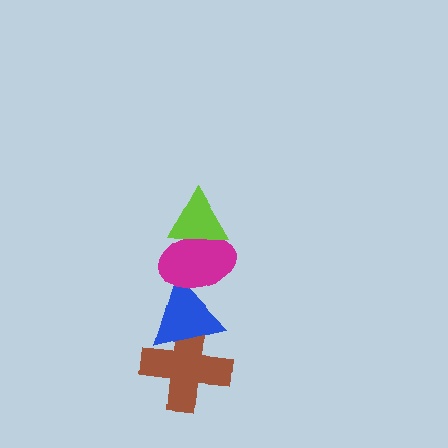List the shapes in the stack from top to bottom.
From top to bottom: the lime triangle, the magenta ellipse, the blue triangle, the brown cross.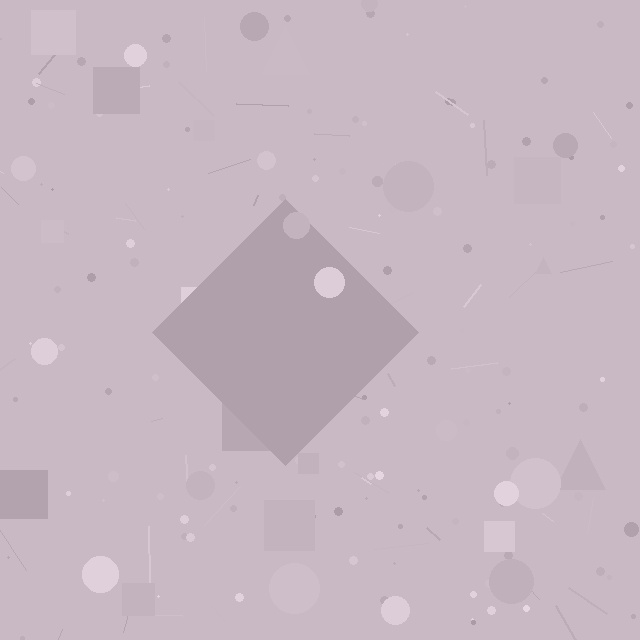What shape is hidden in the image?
A diamond is hidden in the image.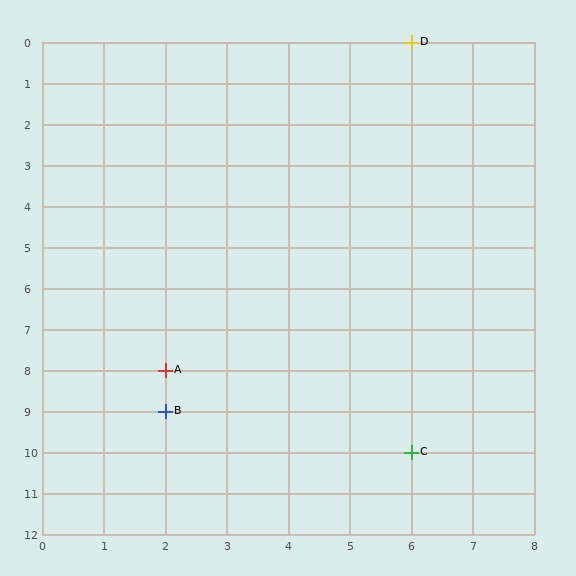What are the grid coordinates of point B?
Point B is at grid coordinates (2, 9).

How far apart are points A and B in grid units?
Points A and B are 1 row apart.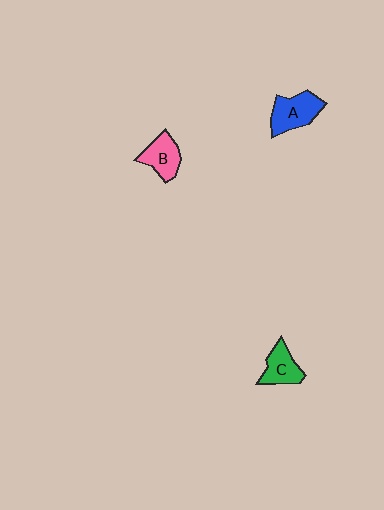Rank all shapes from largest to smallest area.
From largest to smallest: A (blue), B (pink), C (green).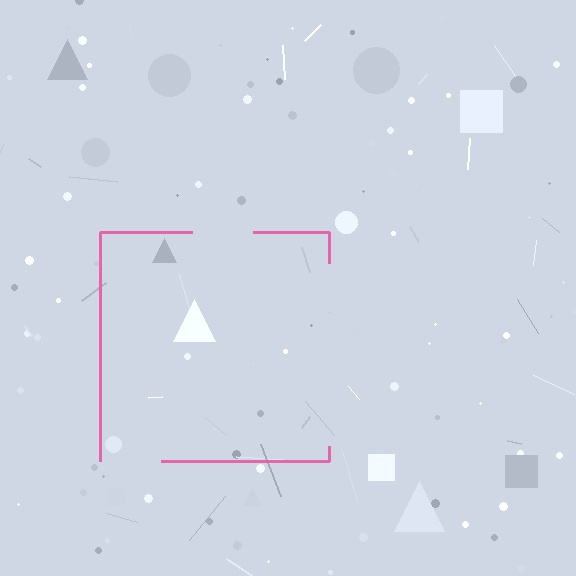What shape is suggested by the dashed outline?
The dashed outline suggests a square.